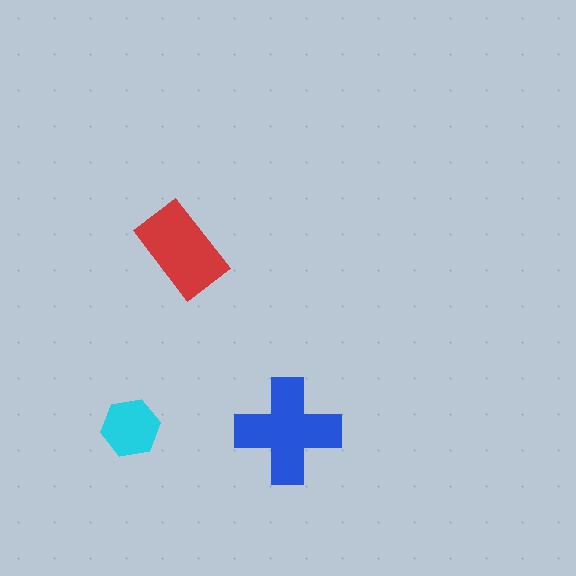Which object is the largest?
The blue cross.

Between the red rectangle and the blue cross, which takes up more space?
The blue cross.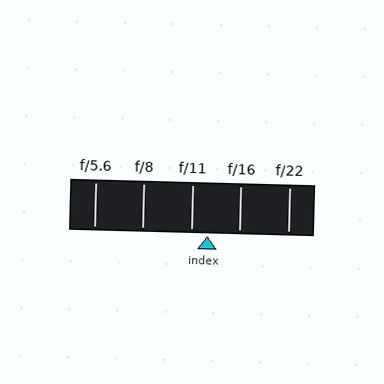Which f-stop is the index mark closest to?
The index mark is closest to f/11.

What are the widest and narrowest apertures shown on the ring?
The widest aperture shown is f/5.6 and the narrowest is f/22.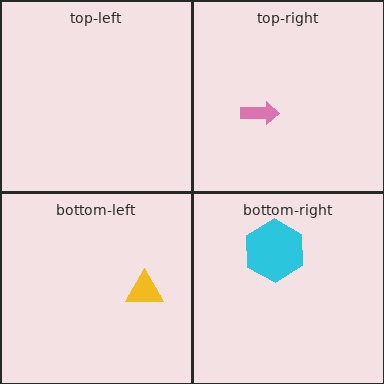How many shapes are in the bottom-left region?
1.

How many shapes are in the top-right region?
1.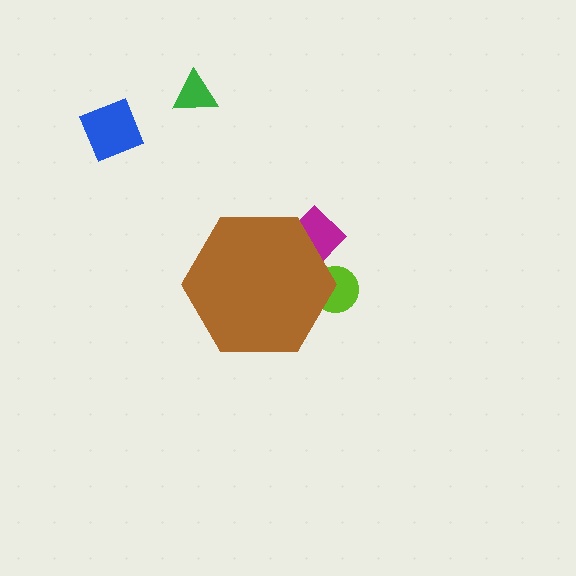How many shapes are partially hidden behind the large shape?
2 shapes are partially hidden.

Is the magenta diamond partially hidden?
Yes, the magenta diamond is partially hidden behind the brown hexagon.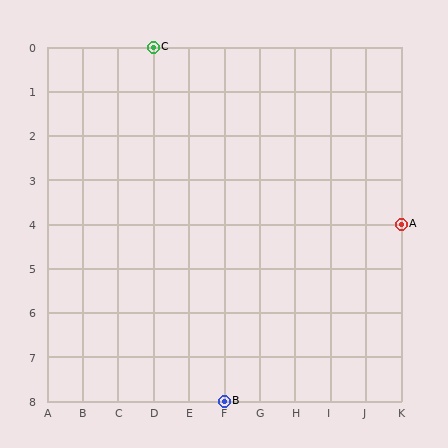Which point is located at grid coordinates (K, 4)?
Point A is at (K, 4).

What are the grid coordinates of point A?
Point A is at grid coordinates (K, 4).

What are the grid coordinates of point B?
Point B is at grid coordinates (F, 8).